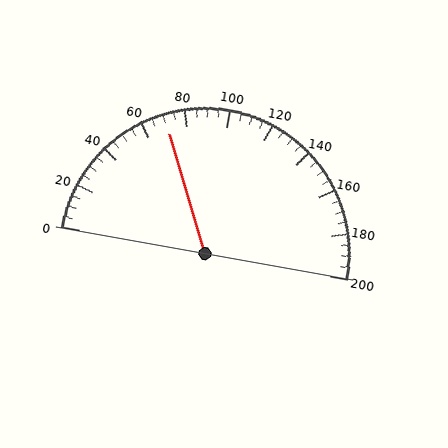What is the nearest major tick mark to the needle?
The nearest major tick mark is 80.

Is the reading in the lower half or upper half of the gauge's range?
The reading is in the lower half of the range (0 to 200).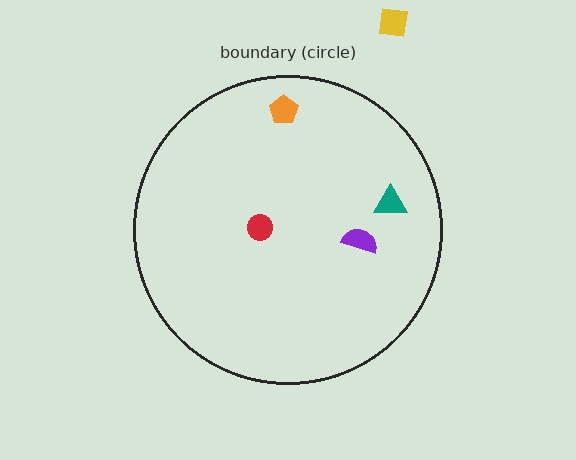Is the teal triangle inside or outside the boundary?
Inside.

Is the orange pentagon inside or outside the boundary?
Inside.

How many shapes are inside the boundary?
4 inside, 1 outside.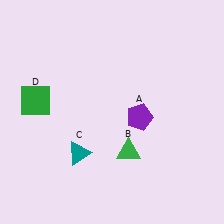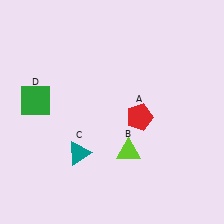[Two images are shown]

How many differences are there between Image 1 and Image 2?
There are 2 differences between the two images.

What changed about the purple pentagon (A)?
In Image 1, A is purple. In Image 2, it changed to red.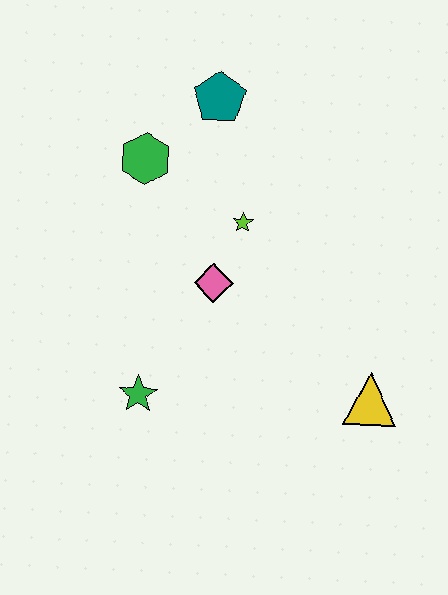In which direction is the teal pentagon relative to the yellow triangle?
The teal pentagon is above the yellow triangle.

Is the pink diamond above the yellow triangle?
Yes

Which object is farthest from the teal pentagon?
The yellow triangle is farthest from the teal pentagon.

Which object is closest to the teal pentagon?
The green hexagon is closest to the teal pentagon.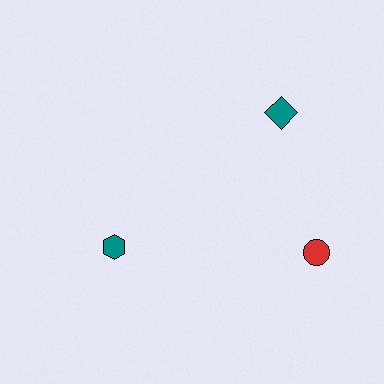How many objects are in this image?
There are 3 objects.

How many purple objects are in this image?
There are no purple objects.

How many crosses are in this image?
There are no crosses.